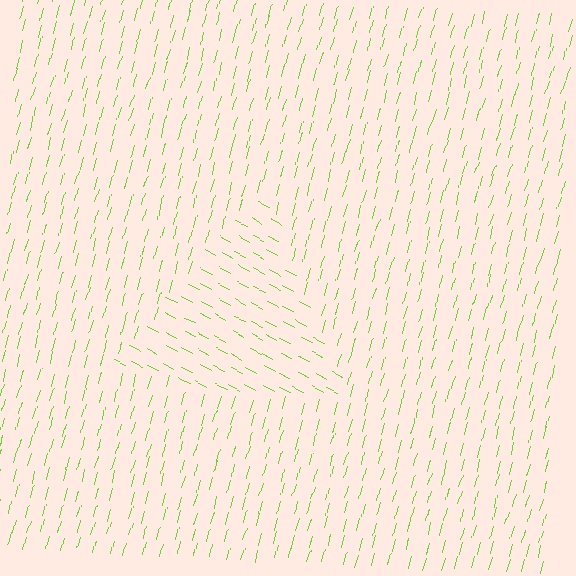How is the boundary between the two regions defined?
The boundary is defined purely by a change in line orientation (approximately 78 degrees difference). All lines are the same color and thickness.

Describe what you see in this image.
The image is filled with small lime line segments. A triangle region in the image has lines oriented differently from the surrounding lines, creating a visible texture boundary.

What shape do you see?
I see a triangle.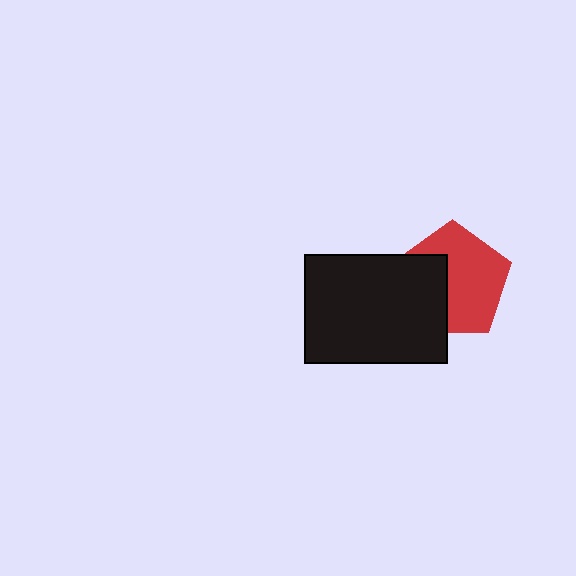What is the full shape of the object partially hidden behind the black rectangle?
The partially hidden object is a red pentagon.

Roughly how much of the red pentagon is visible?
About half of it is visible (roughly 62%).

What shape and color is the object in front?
The object in front is a black rectangle.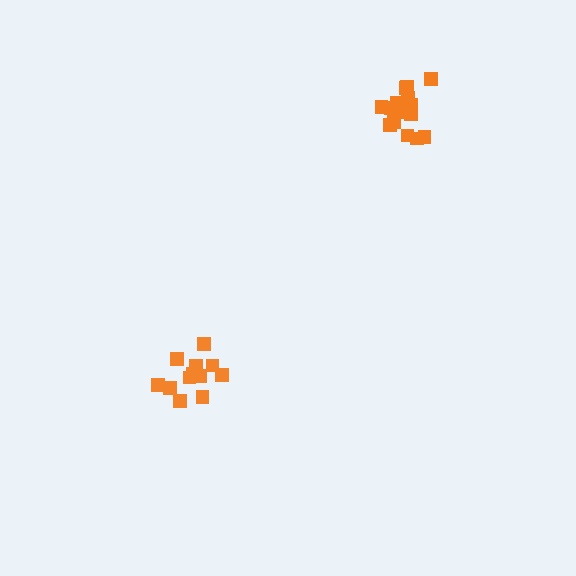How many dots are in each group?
Group 1: 12 dots, Group 2: 15 dots (27 total).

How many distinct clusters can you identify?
There are 2 distinct clusters.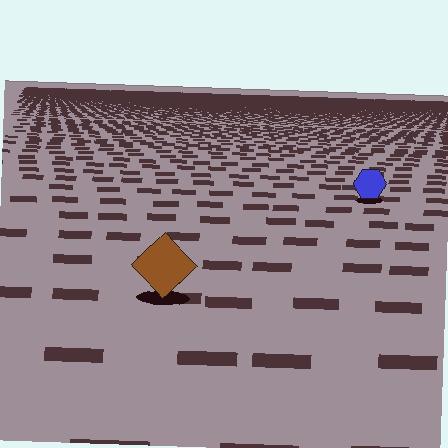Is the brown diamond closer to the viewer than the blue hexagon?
Yes. The brown diamond is closer — you can tell from the texture gradient: the ground texture is coarser near it.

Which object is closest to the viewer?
The brown diamond is closest. The texture marks near it are larger and more spread out.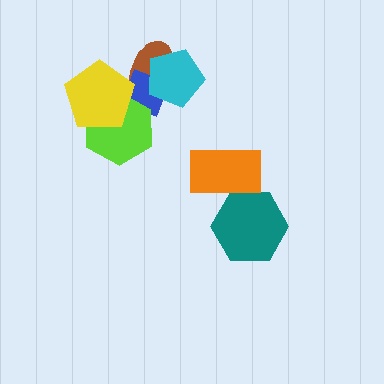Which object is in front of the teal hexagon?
The orange rectangle is in front of the teal hexagon.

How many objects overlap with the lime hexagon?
2 objects overlap with the lime hexagon.